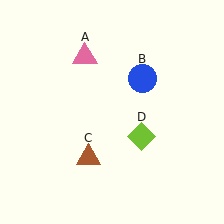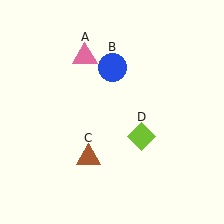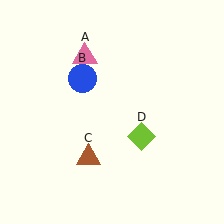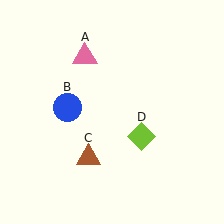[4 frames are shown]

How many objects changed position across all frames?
1 object changed position: blue circle (object B).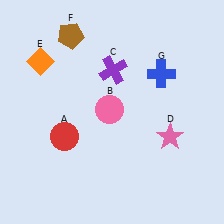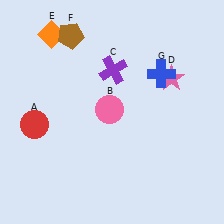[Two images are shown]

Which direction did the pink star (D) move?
The pink star (D) moved up.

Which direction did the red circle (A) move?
The red circle (A) moved left.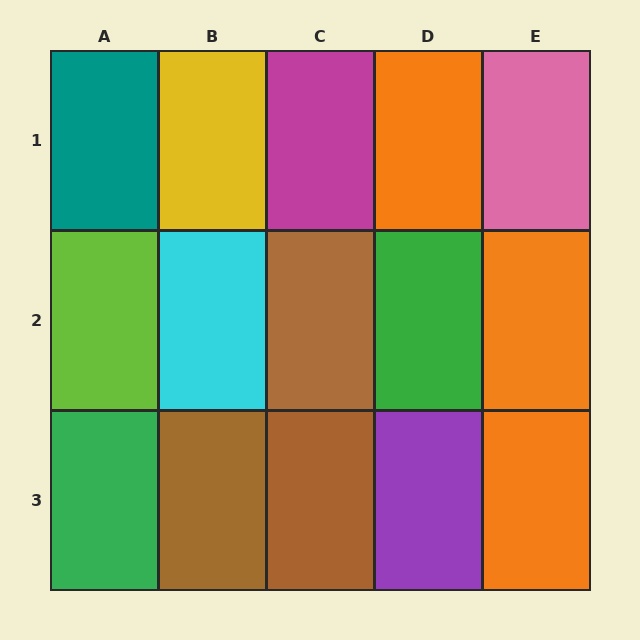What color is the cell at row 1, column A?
Teal.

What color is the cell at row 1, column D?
Orange.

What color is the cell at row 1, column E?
Pink.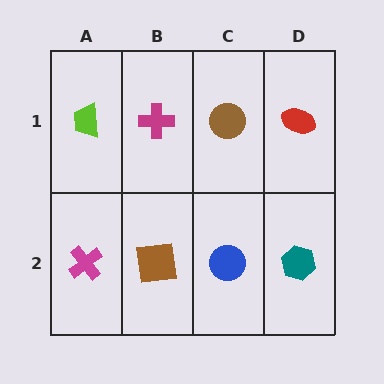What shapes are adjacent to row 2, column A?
A lime trapezoid (row 1, column A), a brown square (row 2, column B).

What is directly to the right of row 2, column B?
A blue circle.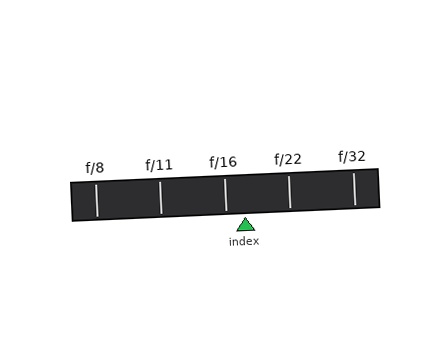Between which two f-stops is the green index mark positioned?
The index mark is between f/16 and f/22.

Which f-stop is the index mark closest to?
The index mark is closest to f/16.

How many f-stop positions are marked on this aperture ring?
There are 5 f-stop positions marked.